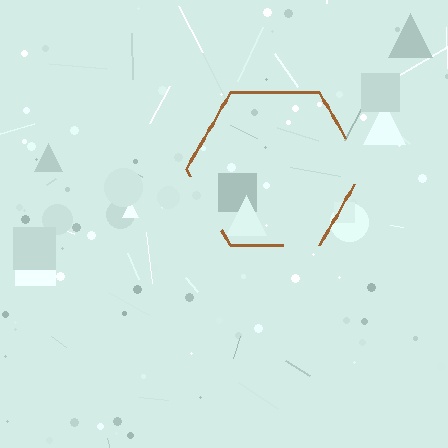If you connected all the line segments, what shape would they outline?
They would outline a hexagon.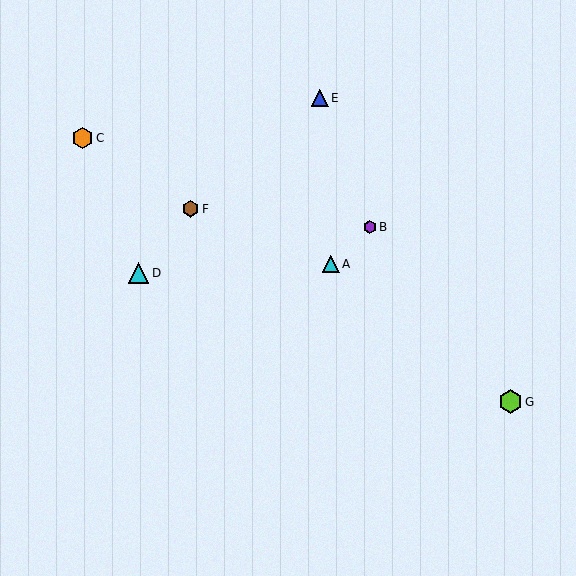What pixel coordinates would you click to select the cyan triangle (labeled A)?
Click at (331, 264) to select the cyan triangle A.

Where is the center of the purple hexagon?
The center of the purple hexagon is at (370, 227).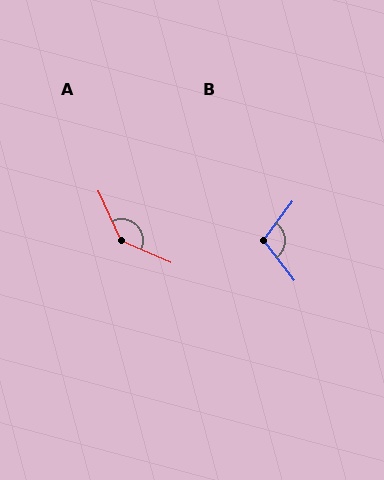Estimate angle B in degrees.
Approximately 106 degrees.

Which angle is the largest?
A, at approximately 138 degrees.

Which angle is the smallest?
B, at approximately 106 degrees.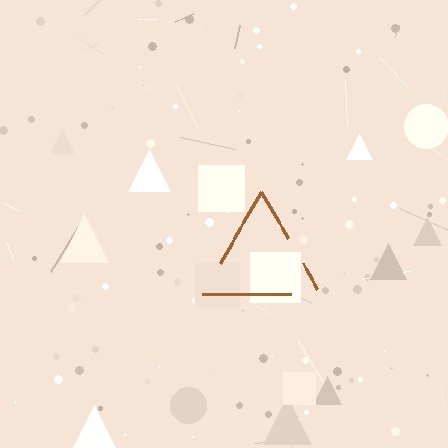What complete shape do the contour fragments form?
The contour fragments form a triangle.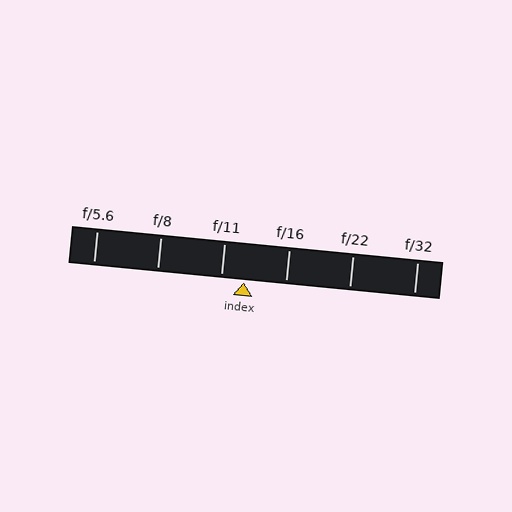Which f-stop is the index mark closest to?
The index mark is closest to f/11.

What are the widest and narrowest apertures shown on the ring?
The widest aperture shown is f/5.6 and the narrowest is f/32.